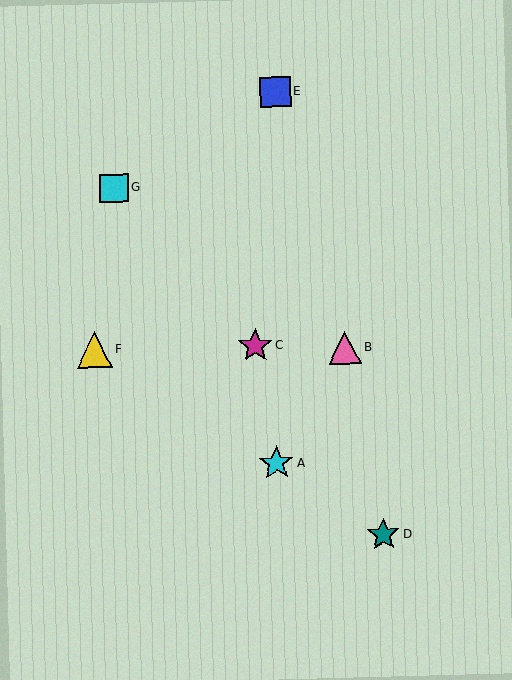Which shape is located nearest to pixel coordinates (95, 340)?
The yellow triangle (labeled F) at (94, 350) is nearest to that location.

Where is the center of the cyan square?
The center of the cyan square is at (114, 188).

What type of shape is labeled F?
Shape F is a yellow triangle.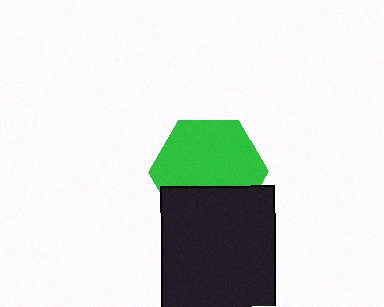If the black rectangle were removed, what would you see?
You would see the complete green hexagon.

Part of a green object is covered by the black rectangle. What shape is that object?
It is a hexagon.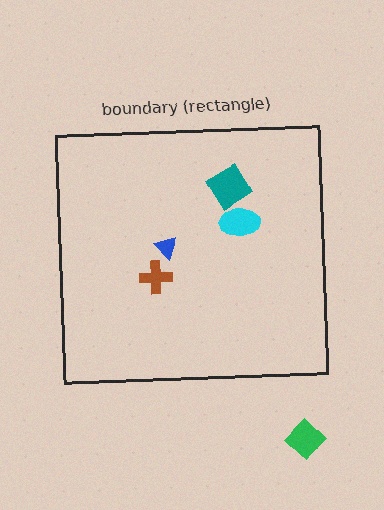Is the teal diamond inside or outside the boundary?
Inside.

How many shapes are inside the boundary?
4 inside, 1 outside.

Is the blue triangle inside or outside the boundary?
Inside.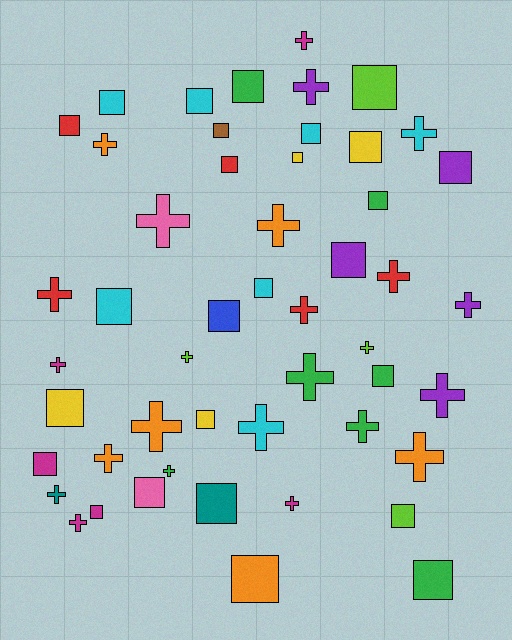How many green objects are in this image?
There are 7 green objects.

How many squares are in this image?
There are 26 squares.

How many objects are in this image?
There are 50 objects.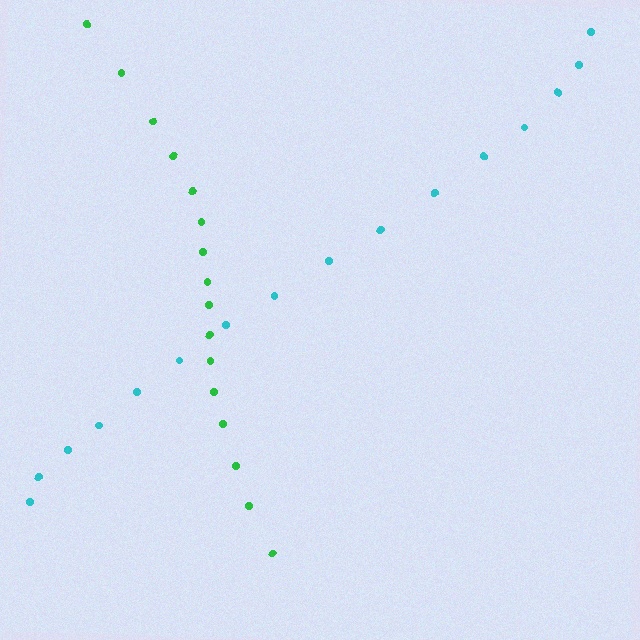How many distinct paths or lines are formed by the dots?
There are 2 distinct paths.